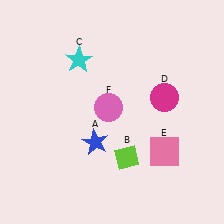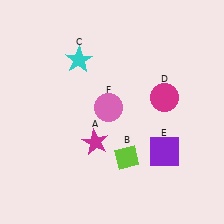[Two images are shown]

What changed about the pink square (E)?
In Image 1, E is pink. In Image 2, it changed to purple.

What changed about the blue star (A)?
In Image 1, A is blue. In Image 2, it changed to magenta.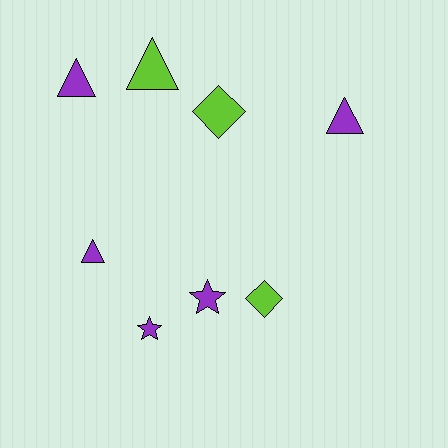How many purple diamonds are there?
There are no purple diamonds.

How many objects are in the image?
There are 8 objects.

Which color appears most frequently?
Purple, with 5 objects.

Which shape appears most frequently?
Triangle, with 4 objects.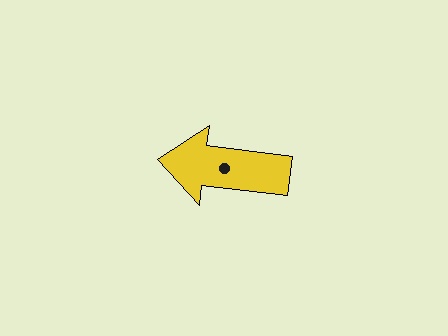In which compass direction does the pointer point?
West.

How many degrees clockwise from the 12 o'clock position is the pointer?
Approximately 277 degrees.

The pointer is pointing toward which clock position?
Roughly 9 o'clock.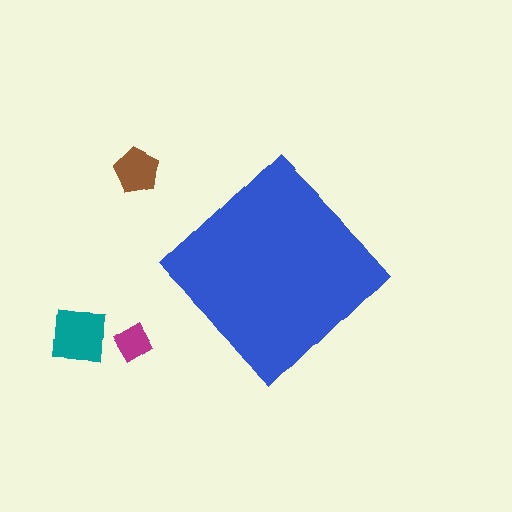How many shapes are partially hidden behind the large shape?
0 shapes are partially hidden.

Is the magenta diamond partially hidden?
No, the magenta diamond is fully visible.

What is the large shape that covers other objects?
A blue diamond.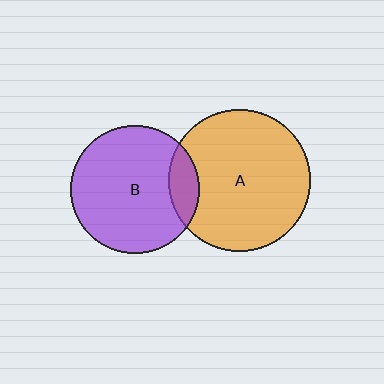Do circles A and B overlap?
Yes.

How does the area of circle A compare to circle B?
Approximately 1.2 times.